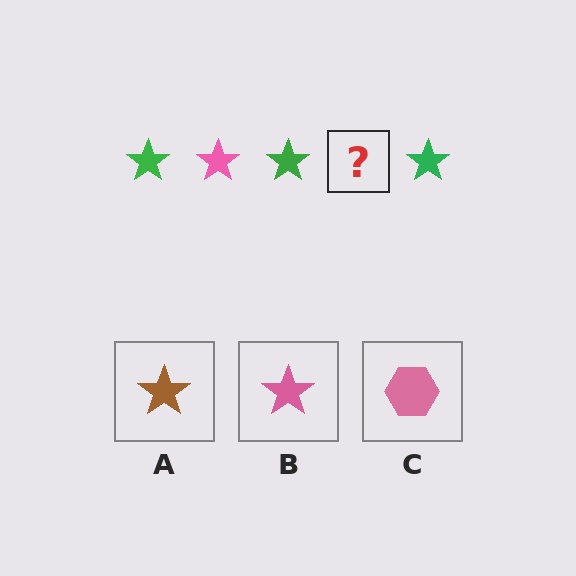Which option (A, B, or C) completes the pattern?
B.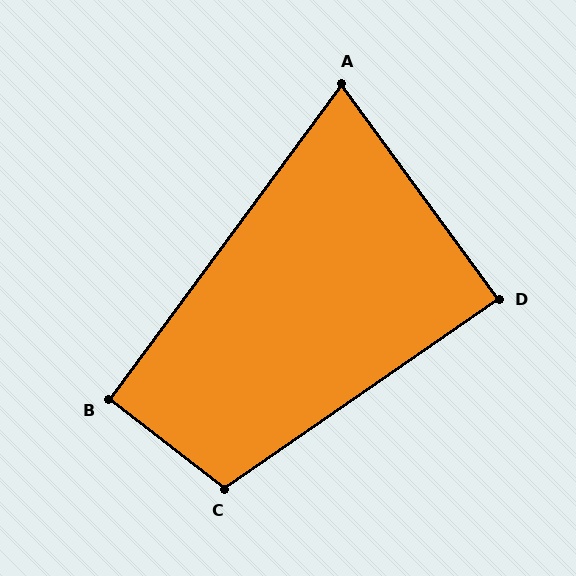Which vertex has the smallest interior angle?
A, at approximately 73 degrees.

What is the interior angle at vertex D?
Approximately 89 degrees (approximately right).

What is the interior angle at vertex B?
Approximately 91 degrees (approximately right).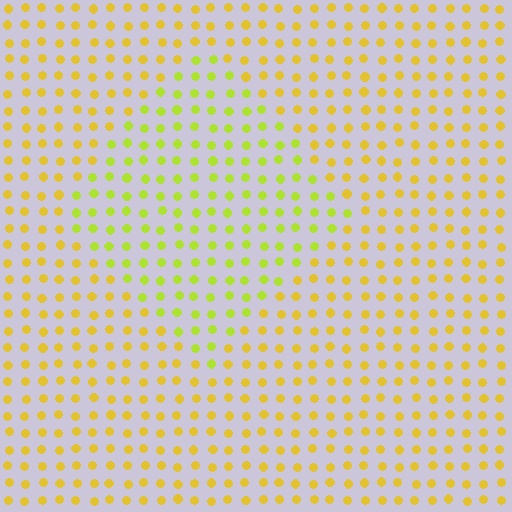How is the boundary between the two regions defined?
The boundary is defined purely by a slight shift in hue (about 29 degrees). Spacing, size, and orientation are identical on both sides.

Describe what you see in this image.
The image is filled with small yellow elements in a uniform arrangement. A diamond-shaped region is visible where the elements are tinted to a slightly different hue, forming a subtle color boundary.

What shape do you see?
I see a diamond.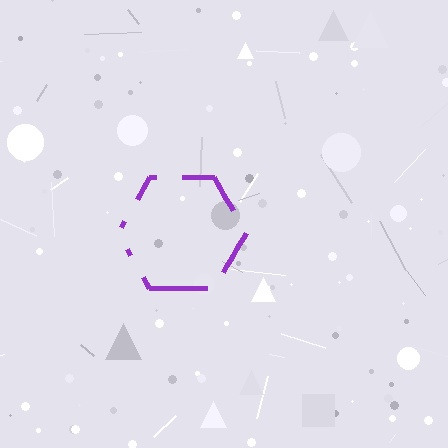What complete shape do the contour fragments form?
The contour fragments form a hexagon.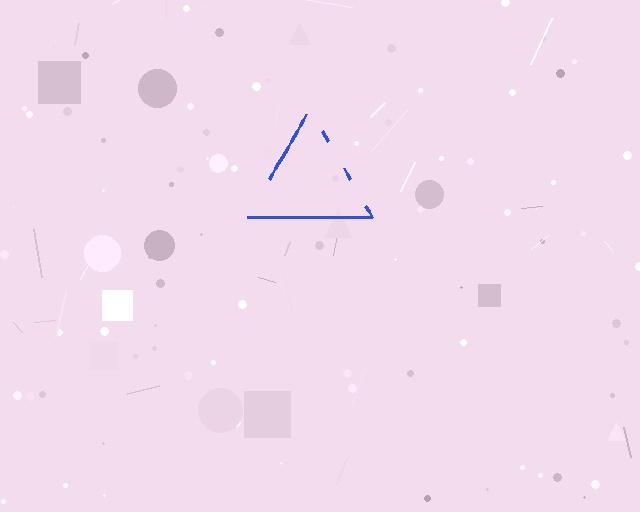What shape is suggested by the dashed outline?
The dashed outline suggests a triangle.